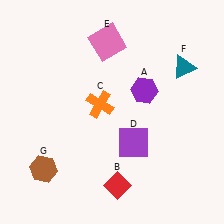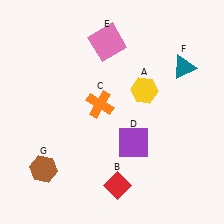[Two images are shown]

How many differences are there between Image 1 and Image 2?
There is 1 difference between the two images.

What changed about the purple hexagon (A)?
In Image 1, A is purple. In Image 2, it changed to yellow.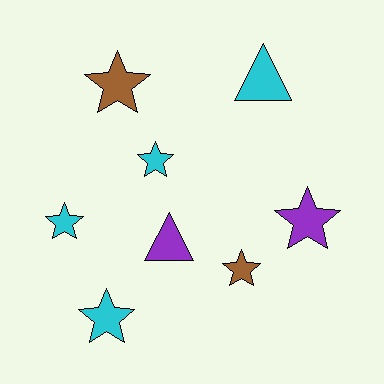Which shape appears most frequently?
Star, with 6 objects.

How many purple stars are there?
There is 1 purple star.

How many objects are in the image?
There are 8 objects.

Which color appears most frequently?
Cyan, with 4 objects.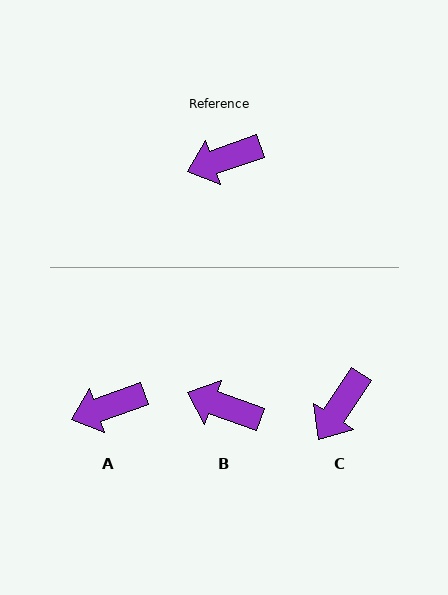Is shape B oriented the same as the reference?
No, it is off by about 39 degrees.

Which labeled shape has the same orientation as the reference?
A.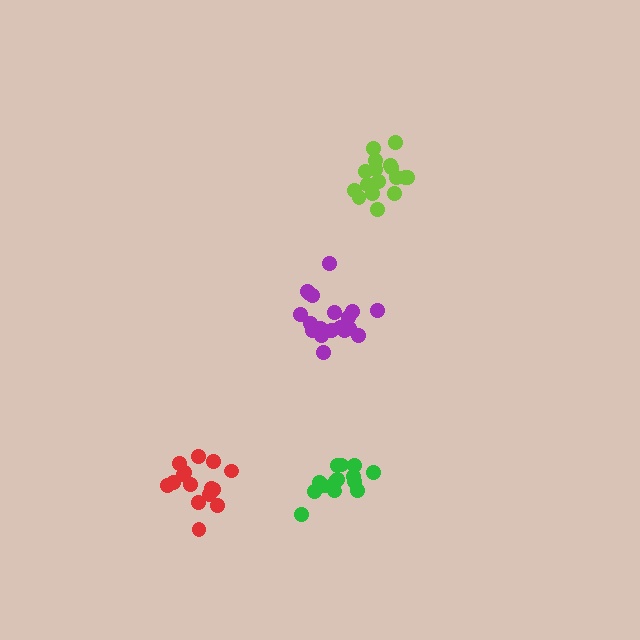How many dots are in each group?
Group 1: 15 dots, Group 2: 14 dots, Group 3: 19 dots, Group 4: 17 dots (65 total).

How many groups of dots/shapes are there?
There are 4 groups.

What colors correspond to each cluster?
The clusters are colored: red, green, purple, lime.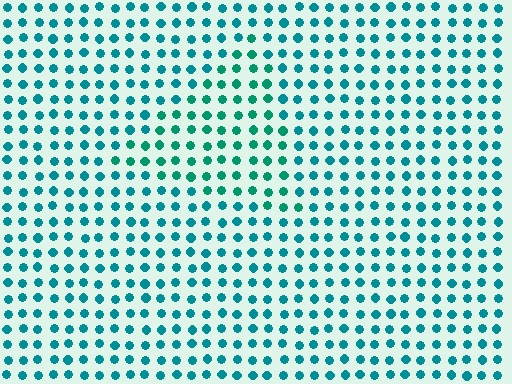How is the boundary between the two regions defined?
The boundary is defined purely by a slight shift in hue (about 21 degrees). Spacing, size, and orientation are identical on both sides.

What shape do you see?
I see a triangle.